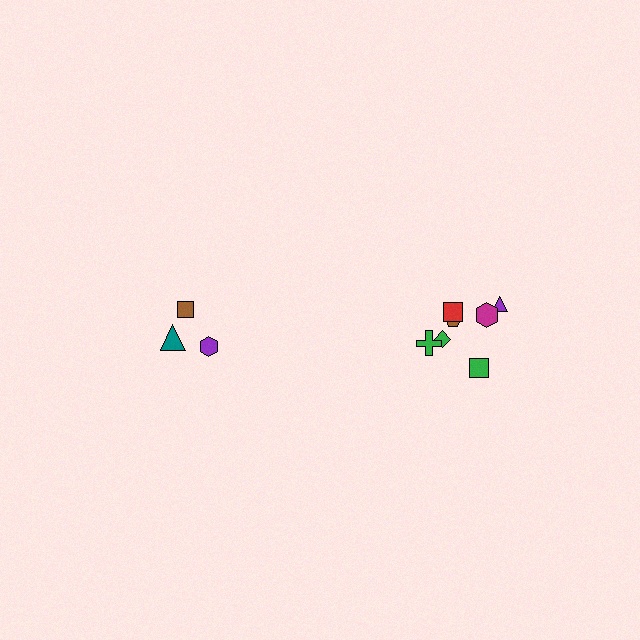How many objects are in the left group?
There are 3 objects.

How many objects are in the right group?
There are 7 objects.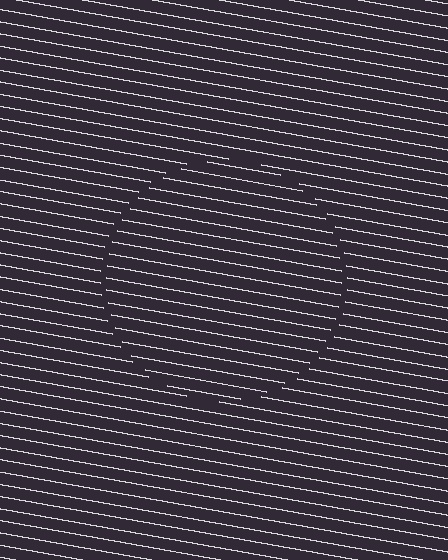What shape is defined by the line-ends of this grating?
An illusory circle. The interior of the shape contains the same grating, shifted by half a period — the contour is defined by the phase discontinuity where line-ends from the inner and outer gratings abut.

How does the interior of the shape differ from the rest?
The interior of the shape contains the same grating, shifted by half a period — the contour is defined by the phase discontinuity where line-ends from the inner and outer gratings abut.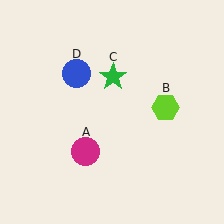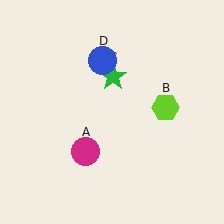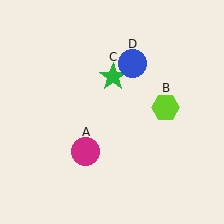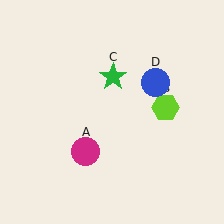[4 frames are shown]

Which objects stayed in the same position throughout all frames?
Magenta circle (object A) and lime hexagon (object B) and green star (object C) remained stationary.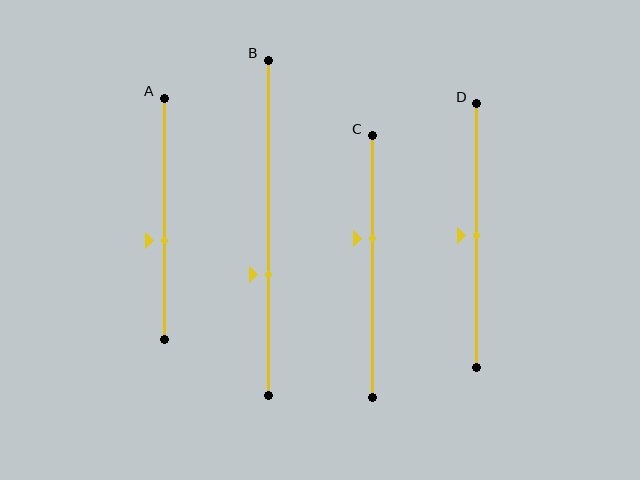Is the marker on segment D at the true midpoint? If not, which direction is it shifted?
Yes, the marker on segment D is at the true midpoint.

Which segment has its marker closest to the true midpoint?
Segment D has its marker closest to the true midpoint.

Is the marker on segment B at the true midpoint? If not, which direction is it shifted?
No, the marker on segment B is shifted downward by about 14% of the segment length.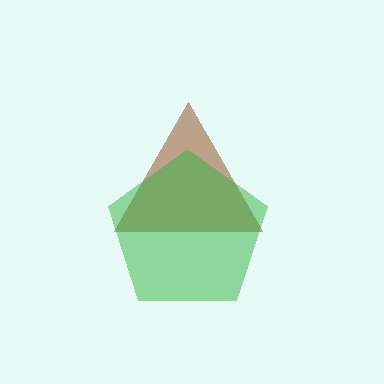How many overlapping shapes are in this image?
There are 2 overlapping shapes in the image.